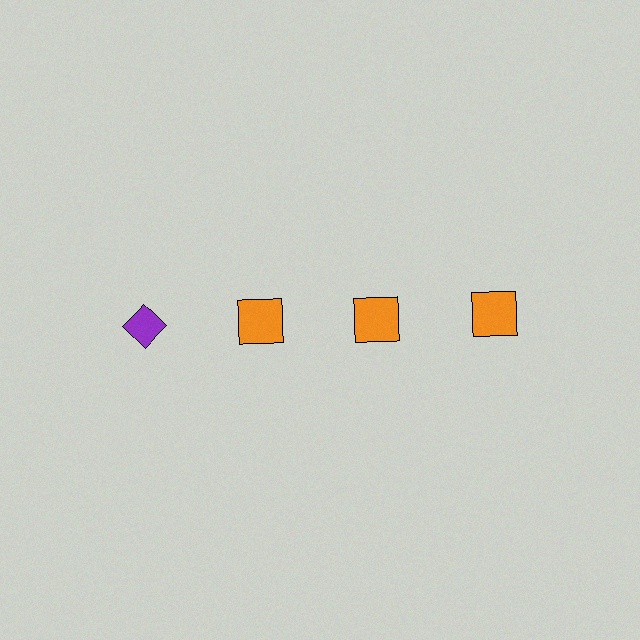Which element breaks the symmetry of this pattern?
The purple diamond in the top row, leftmost column breaks the symmetry. All other shapes are orange squares.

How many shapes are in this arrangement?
There are 4 shapes arranged in a grid pattern.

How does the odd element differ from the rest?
It differs in both color (purple instead of orange) and shape (diamond instead of square).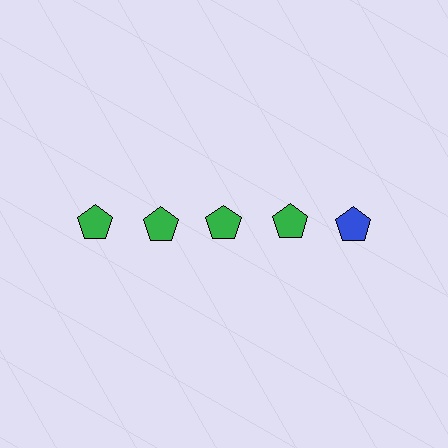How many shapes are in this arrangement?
There are 5 shapes arranged in a grid pattern.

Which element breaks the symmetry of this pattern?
The blue pentagon in the top row, rightmost column breaks the symmetry. All other shapes are green pentagons.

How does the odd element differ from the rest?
It has a different color: blue instead of green.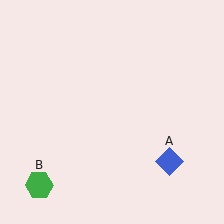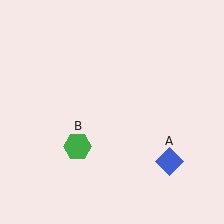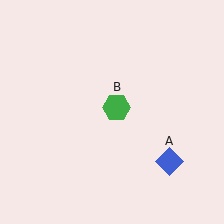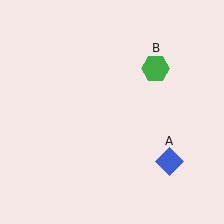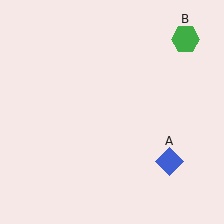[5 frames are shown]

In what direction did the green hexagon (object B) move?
The green hexagon (object B) moved up and to the right.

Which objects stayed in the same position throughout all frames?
Blue diamond (object A) remained stationary.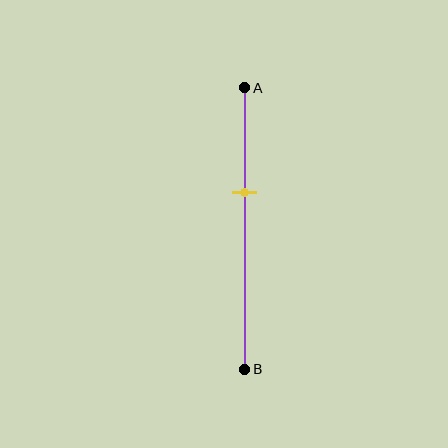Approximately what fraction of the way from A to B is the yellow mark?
The yellow mark is approximately 35% of the way from A to B.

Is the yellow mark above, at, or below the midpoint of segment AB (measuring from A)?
The yellow mark is above the midpoint of segment AB.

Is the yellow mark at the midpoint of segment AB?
No, the mark is at about 35% from A, not at the 50% midpoint.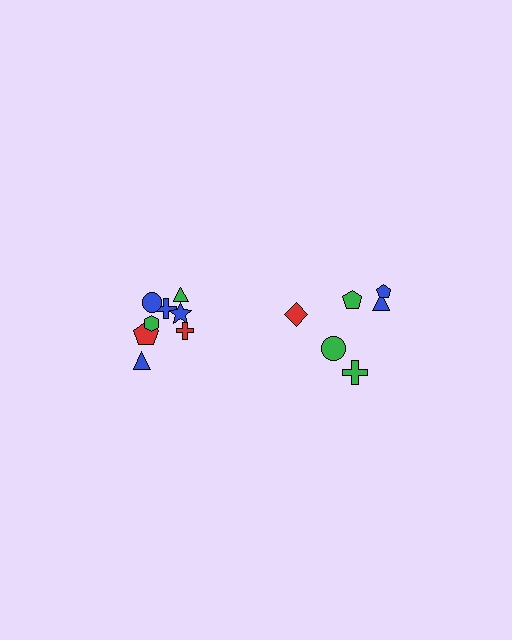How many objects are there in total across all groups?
There are 14 objects.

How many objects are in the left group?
There are 8 objects.